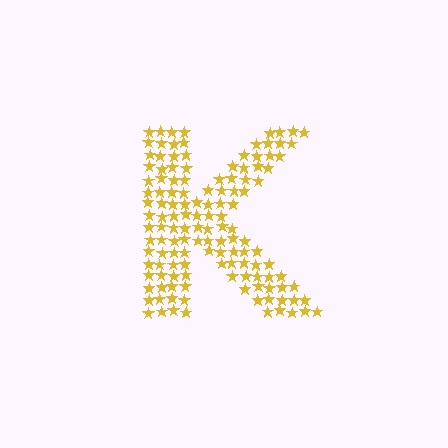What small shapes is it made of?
It is made of small stars.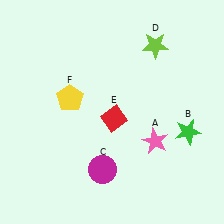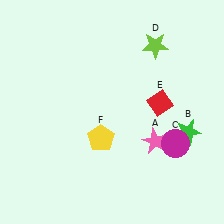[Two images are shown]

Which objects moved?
The objects that moved are: the magenta circle (C), the red diamond (E), the yellow pentagon (F).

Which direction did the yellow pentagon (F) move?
The yellow pentagon (F) moved down.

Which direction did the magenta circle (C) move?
The magenta circle (C) moved right.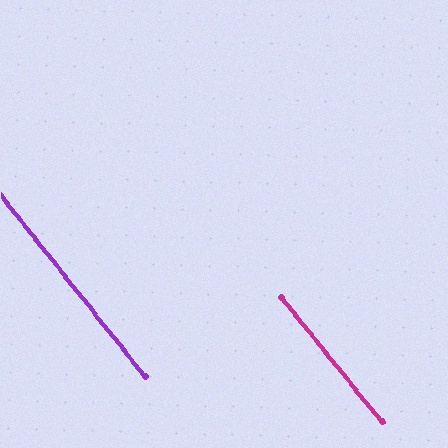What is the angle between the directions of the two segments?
Approximately 0 degrees.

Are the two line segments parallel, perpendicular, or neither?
Parallel — their directions differ by only 0.2°.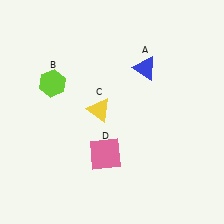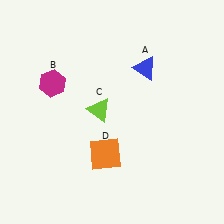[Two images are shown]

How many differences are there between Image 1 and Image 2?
There are 3 differences between the two images.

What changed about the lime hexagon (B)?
In Image 1, B is lime. In Image 2, it changed to magenta.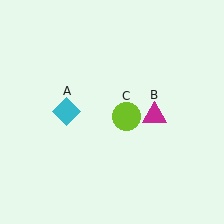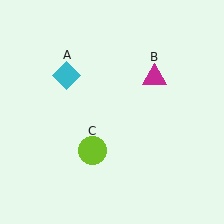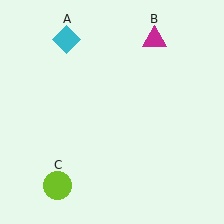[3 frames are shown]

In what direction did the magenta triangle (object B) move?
The magenta triangle (object B) moved up.